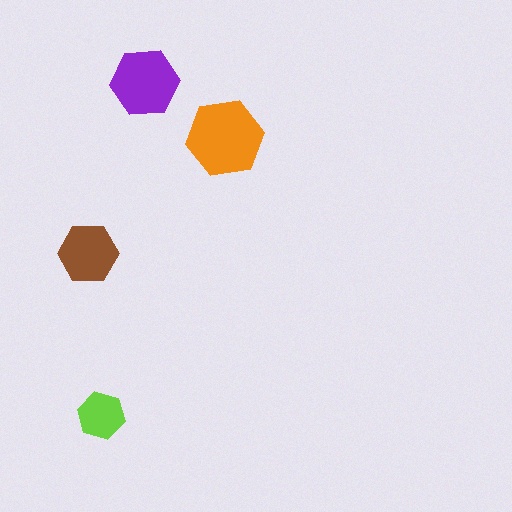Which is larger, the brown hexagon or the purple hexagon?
The purple one.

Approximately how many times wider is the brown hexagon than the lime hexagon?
About 1.5 times wider.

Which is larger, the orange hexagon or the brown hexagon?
The orange one.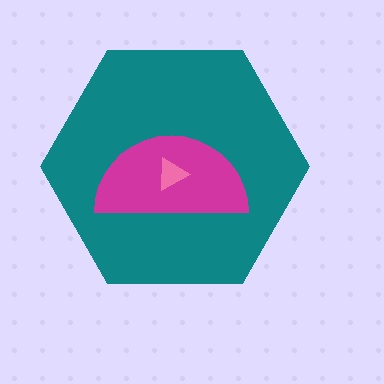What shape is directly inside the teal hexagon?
The magenta semicircle.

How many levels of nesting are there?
3.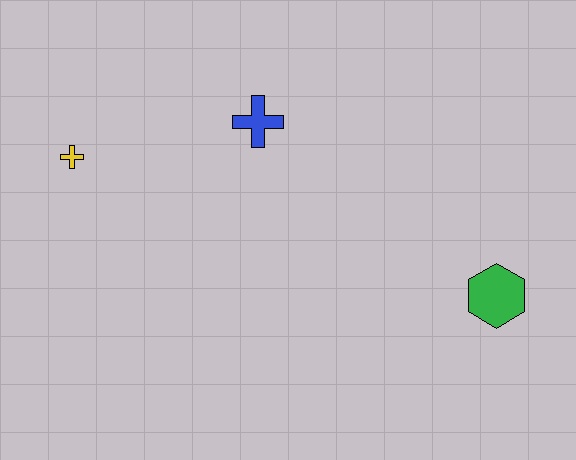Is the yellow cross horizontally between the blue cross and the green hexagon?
No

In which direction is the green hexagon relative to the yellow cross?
The green hexagon is to the right of the yellow cross.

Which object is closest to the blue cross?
The yellow cross is closest to the blue cross.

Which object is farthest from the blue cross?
The green hexagon is farthest from the blue cross.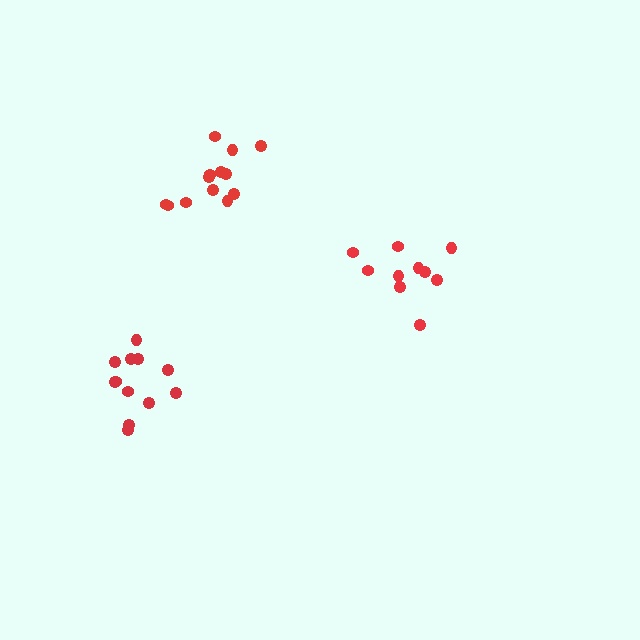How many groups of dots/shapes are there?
There are 3 groups.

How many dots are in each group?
Group 1: 12 dots, Group 2: 10 dots, Group 3: 13 dots (35 total).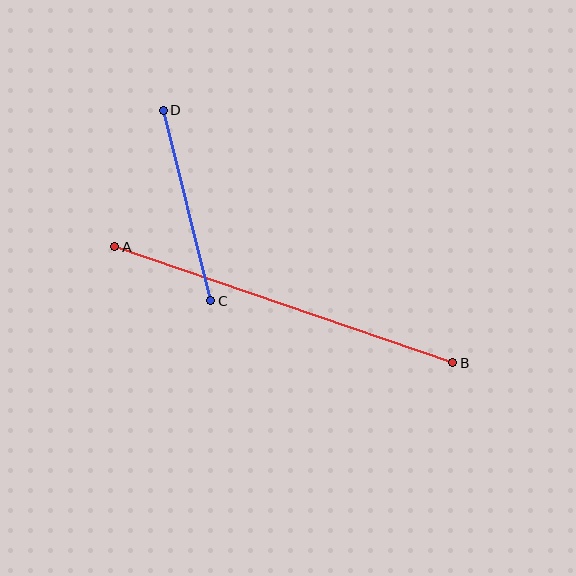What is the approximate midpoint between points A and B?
The midpoint is at approximately (284, 305) pixels.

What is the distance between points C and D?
The distance is approximately 196 pixels.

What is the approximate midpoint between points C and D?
The midpoint is at approximately (187, 205) pixels.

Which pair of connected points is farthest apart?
Points A and B are farthest apart.